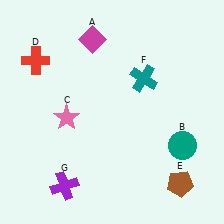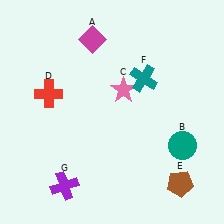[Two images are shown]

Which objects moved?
The objects that moved are: the pink star (C), the red cross (D).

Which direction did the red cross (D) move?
The red cross (D) moved down.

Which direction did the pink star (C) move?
The pink star (C) moved right.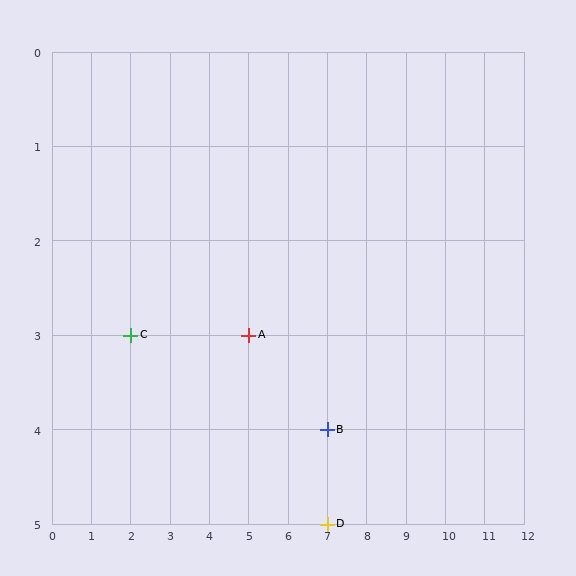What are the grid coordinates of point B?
Point B is at grid coordinates (7, 4).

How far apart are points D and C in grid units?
Points D and C are 5 columns and 2 rows apart (about 5.4 grid units diagonally).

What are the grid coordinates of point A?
Point A is at grid coordinates (5, 3).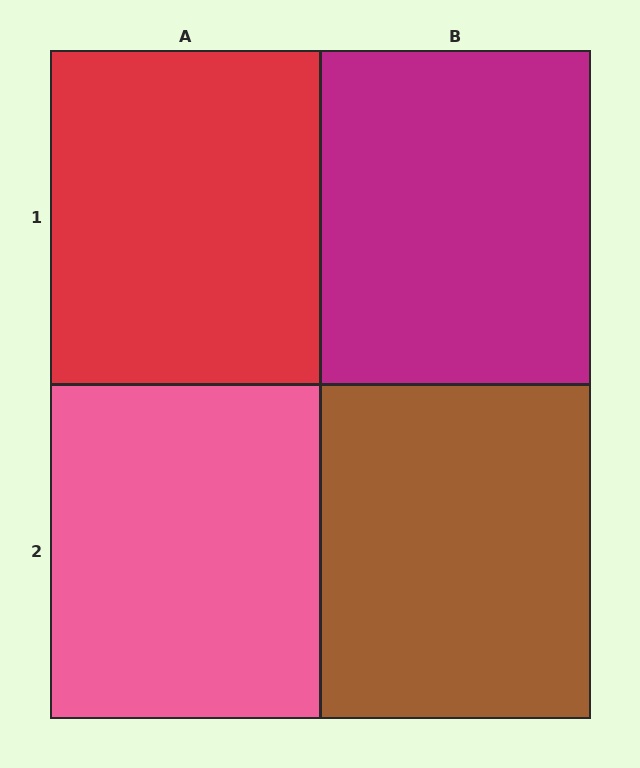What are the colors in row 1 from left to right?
Red, magenta.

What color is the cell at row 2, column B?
Brown.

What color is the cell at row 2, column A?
Pink.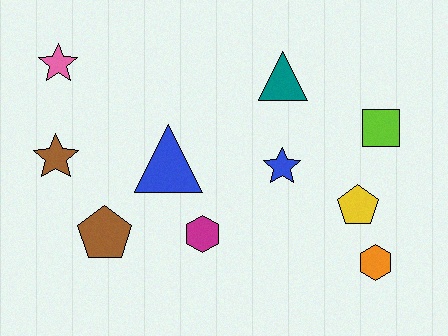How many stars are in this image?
There are 3 stars.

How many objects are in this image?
There are 10 objects.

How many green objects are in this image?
There are no green objects.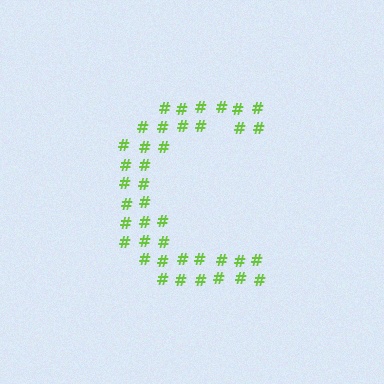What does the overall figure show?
The overall figure shows the letter C.